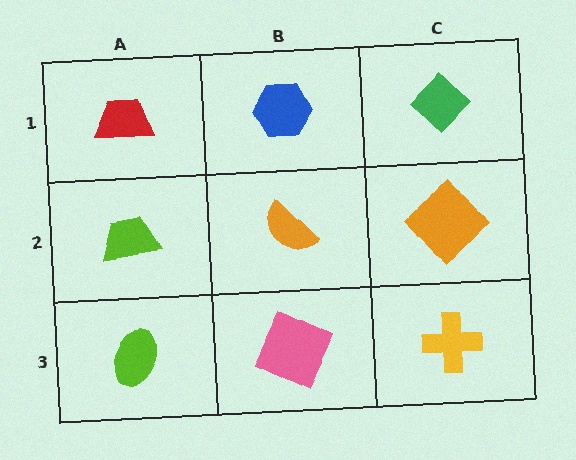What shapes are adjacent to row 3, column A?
A lime trapezoid (row 2, column A), a pink square (row 3, column B).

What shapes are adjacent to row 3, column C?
An orange diamond (row 2, column C), a pink square (row 3, column B).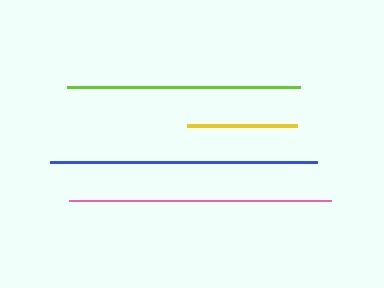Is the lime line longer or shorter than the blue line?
The blue line is longer than the lime line.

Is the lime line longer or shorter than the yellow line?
The lime line is longer than the yellow line.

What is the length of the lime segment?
The lime segment is approximately 233 pixels long.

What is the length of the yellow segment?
The yellow segment is approximately 110 pixels long.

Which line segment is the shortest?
The yellow line is the shortest at approximately 110 pixels.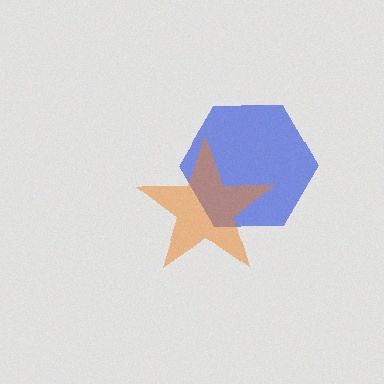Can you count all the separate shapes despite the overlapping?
Yes, there are 2 separate shapes.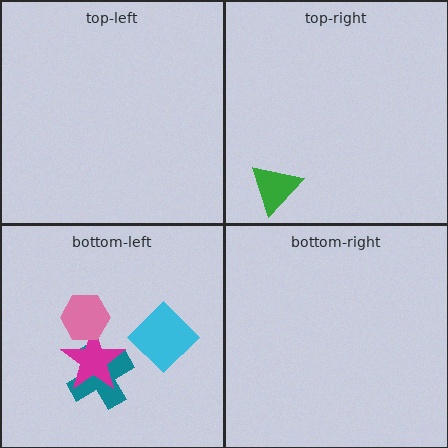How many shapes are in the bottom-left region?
4.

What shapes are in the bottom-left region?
The cyan diamond, the teal cross, the magenta star, the pink hexagon.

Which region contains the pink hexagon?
The bottom-left region.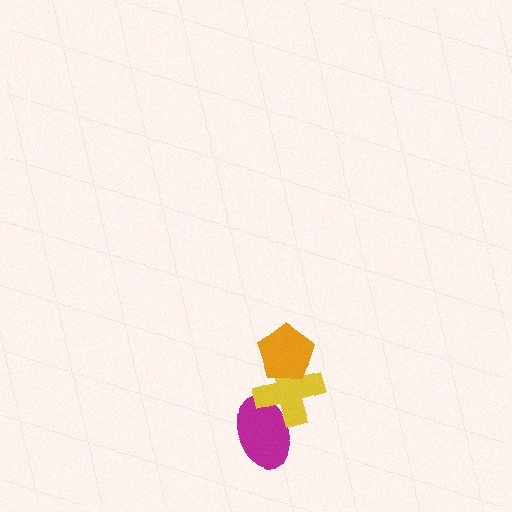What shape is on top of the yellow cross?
The orange pentagon is on top of the yellow cross.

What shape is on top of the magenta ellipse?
The yellow cross is on top of the magenta ellipse.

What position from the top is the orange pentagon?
The orange pentagon is 1st from the top.